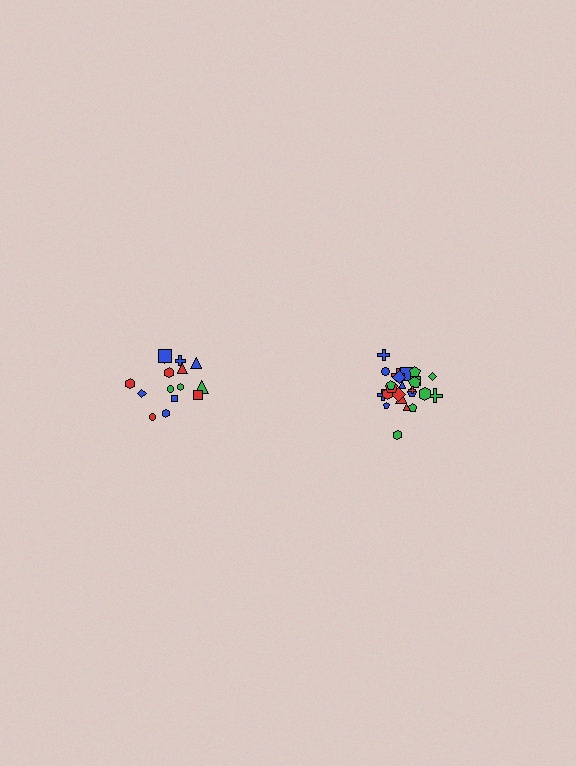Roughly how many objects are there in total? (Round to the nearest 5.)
Roughly 40 objects in total.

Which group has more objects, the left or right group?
The right group.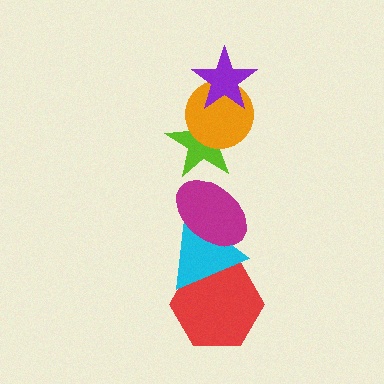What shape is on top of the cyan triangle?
The magenta ellipse is on top of the cyan triangle.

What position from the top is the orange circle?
The orange circle is 2nd from the top.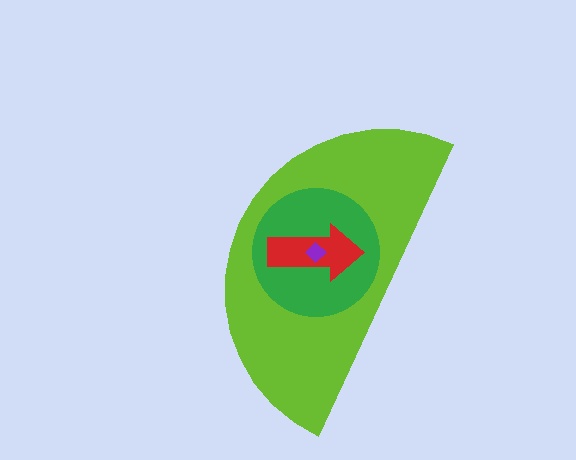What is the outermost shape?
The lime semicircle.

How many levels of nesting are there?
4.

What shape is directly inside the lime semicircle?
The green circle.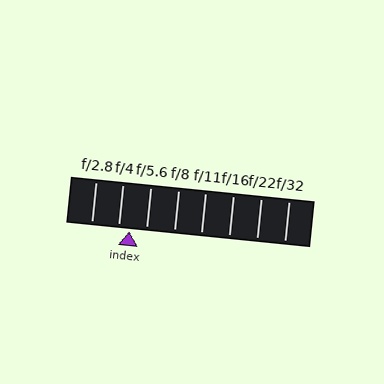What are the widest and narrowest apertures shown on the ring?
The widest aperture shown is f/2.8 and the narrowest is f/32.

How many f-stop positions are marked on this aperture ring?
There are 8 f-stop positions marked.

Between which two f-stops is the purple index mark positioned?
The index mark is between f/4 and f/5.6.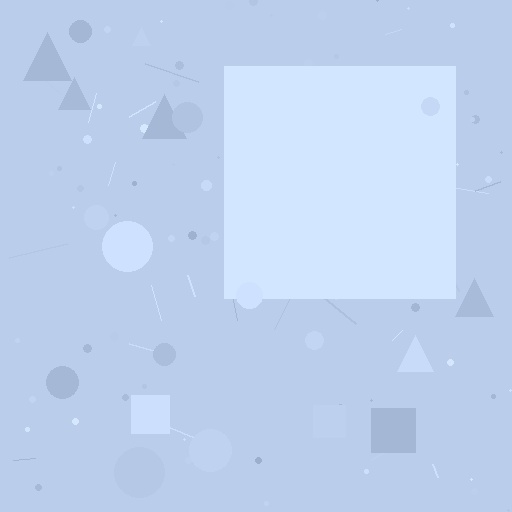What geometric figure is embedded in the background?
A square is embedded in the background.